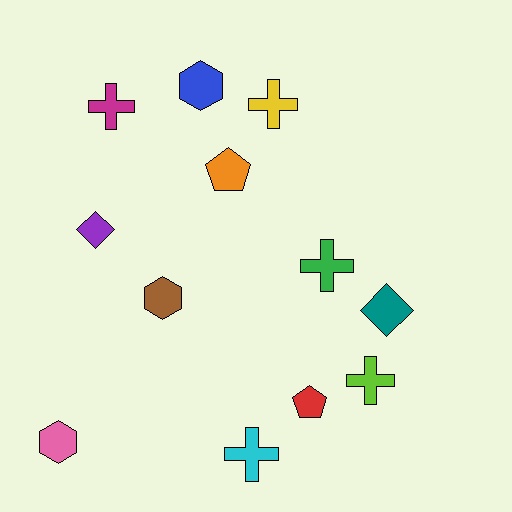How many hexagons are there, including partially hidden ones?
There are 3 hexagons.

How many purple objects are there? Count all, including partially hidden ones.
There is 1 purple object.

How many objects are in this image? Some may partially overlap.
There are 12 objects.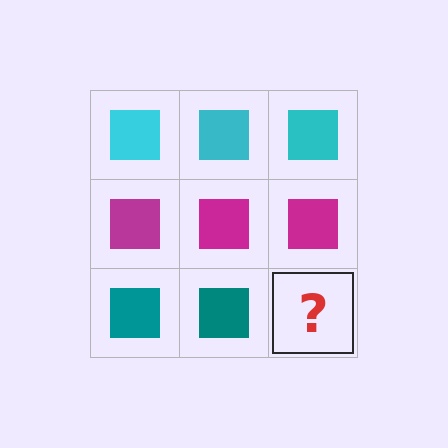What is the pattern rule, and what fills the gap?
The rule is that each row has a consistent color. The gap should be filled with a teal square.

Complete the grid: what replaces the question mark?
The question mark should be replaced with a teal square.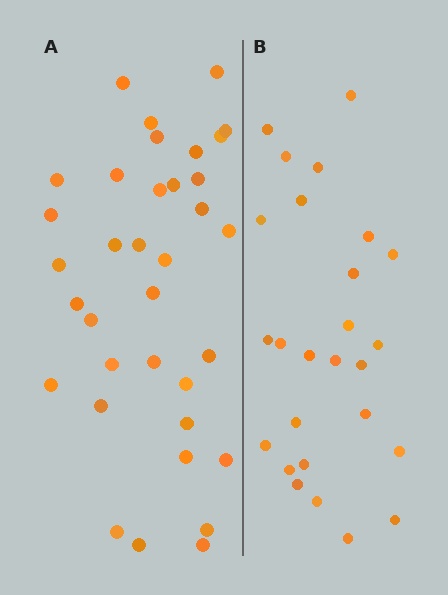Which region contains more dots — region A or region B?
Region A (the left region) has more dots.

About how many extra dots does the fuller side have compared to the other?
Region A has roughly 8 or so more dots than region B.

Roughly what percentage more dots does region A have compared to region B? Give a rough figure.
About 35% more.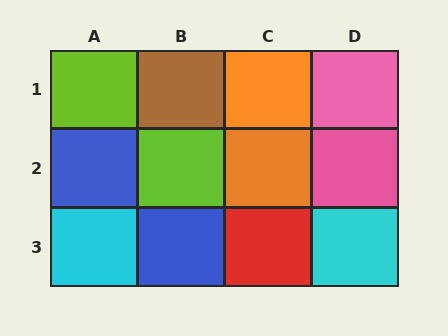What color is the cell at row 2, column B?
Lime.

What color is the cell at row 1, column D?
Pink.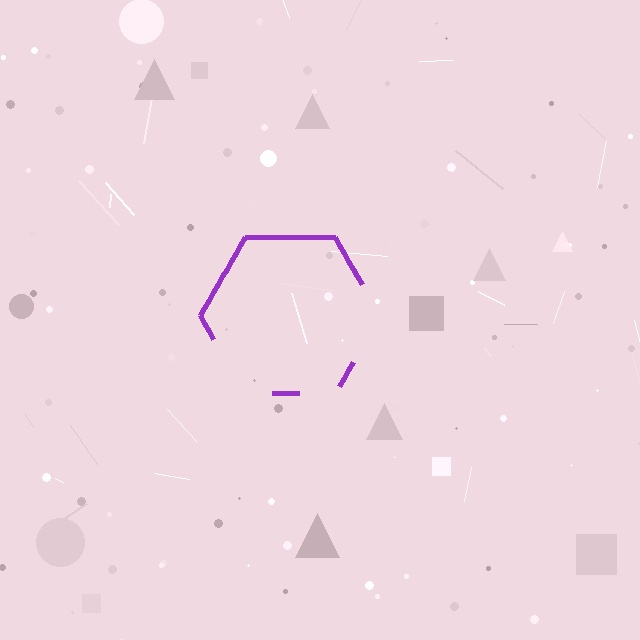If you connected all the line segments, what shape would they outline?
They would outline a hexagon.